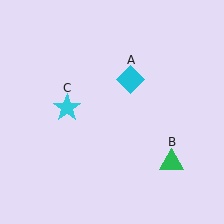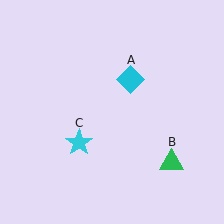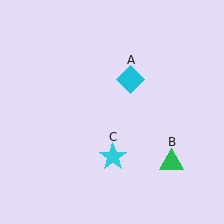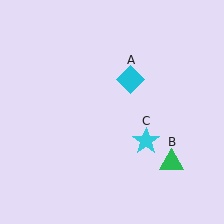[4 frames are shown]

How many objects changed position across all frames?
1 object changed position: cyan star (object C).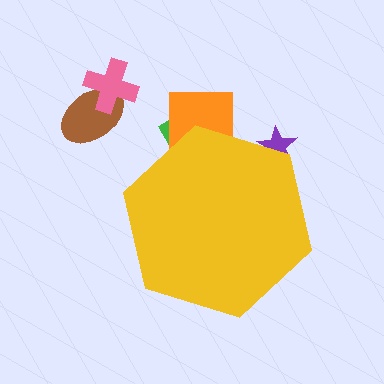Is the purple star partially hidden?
Yes, the purple star is partially hidden behind the yellow hexagon.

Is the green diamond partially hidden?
Yes, the green diamond is partially hidden behind the yellow hexagon.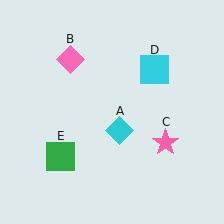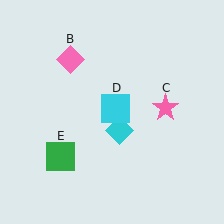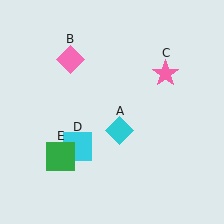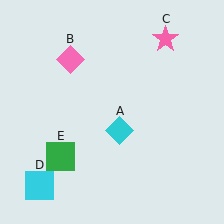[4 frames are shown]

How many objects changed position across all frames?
2 objects changed position: pink star (object C), cyan square (object D).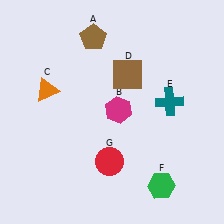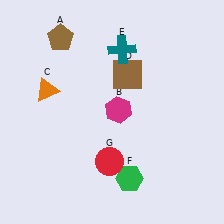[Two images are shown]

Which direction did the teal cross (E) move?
The teal cross (E) moved up.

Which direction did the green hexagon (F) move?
The green hexagon (F) moved left.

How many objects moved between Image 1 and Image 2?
3 objects moved between the two images.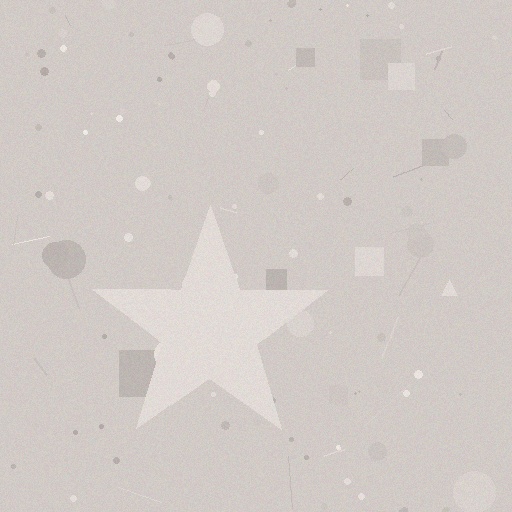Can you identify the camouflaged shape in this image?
The camouflaged shape is a star.